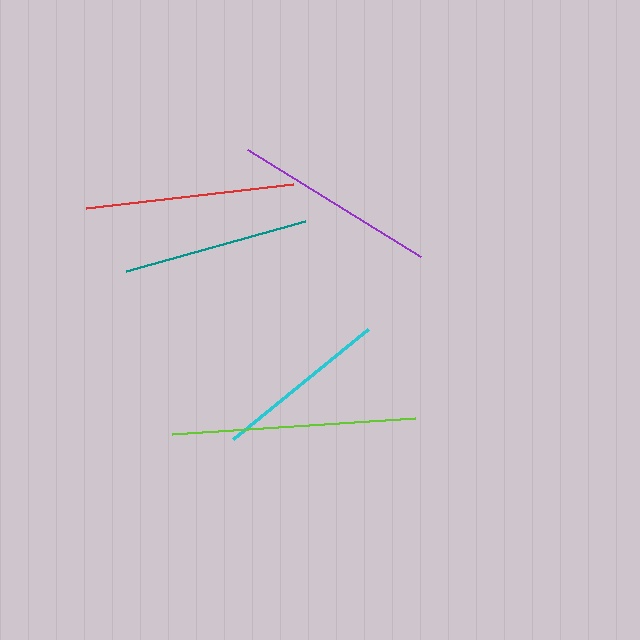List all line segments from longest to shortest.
From longest to shortest: lime, red, purple, teal, cyan.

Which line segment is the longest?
The lime line is the longest at approximately 243 pixels.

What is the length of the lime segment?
The lime segment is approximately 243 pixels long.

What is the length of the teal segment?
The teal segment is approximately 187 pixels long.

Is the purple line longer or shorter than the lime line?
The lime line is longer than the purple line.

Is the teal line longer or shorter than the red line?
The red line is longer than the teal line.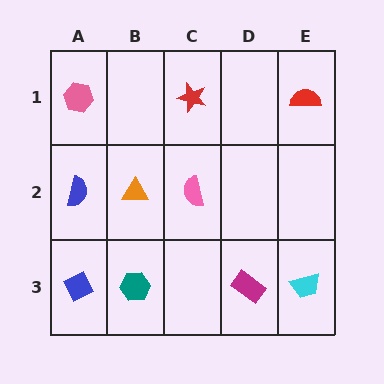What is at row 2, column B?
An orange triangle.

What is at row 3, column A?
A blue diamond.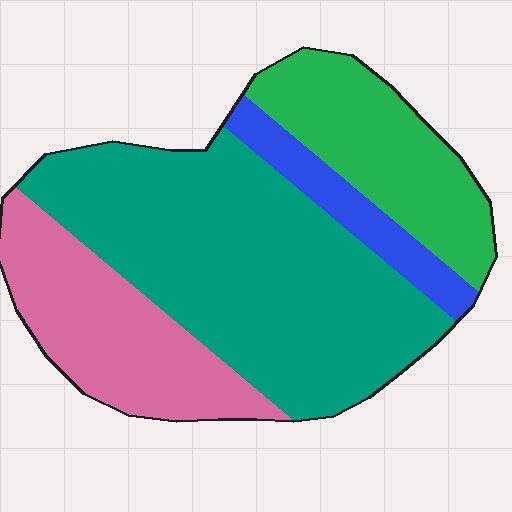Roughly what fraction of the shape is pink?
Pink covers around 20% of the shape.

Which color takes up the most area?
Teal, at roughly 50%.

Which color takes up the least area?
Blue, at roughly 10%.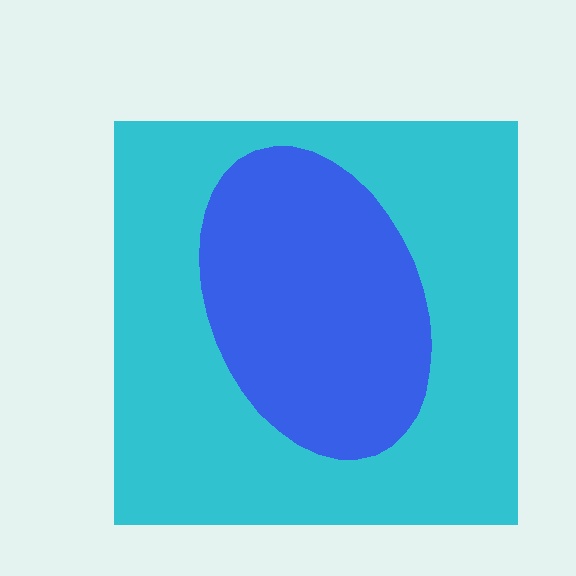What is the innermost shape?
The blue ellipse.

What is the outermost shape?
The cyan square.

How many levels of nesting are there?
2.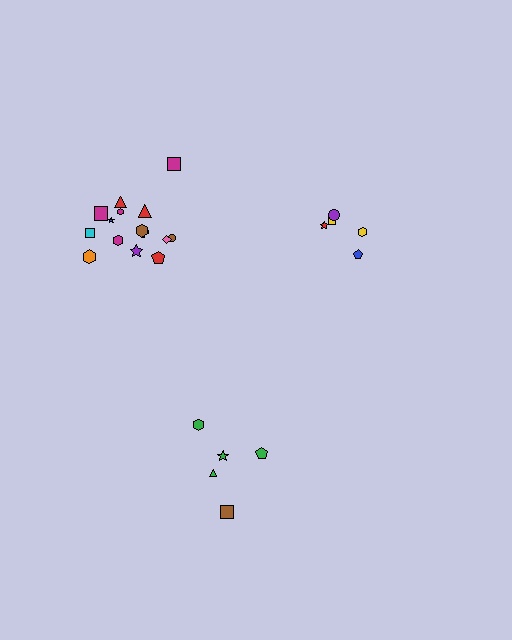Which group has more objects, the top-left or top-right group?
The top-left group.